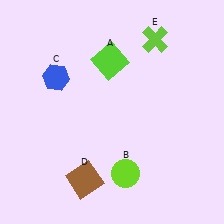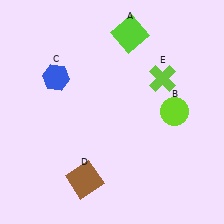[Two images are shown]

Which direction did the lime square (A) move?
The lime square (A) moved up.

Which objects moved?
The objects that moved are: the lime square (A), the lime circle (B), the lime cross (E).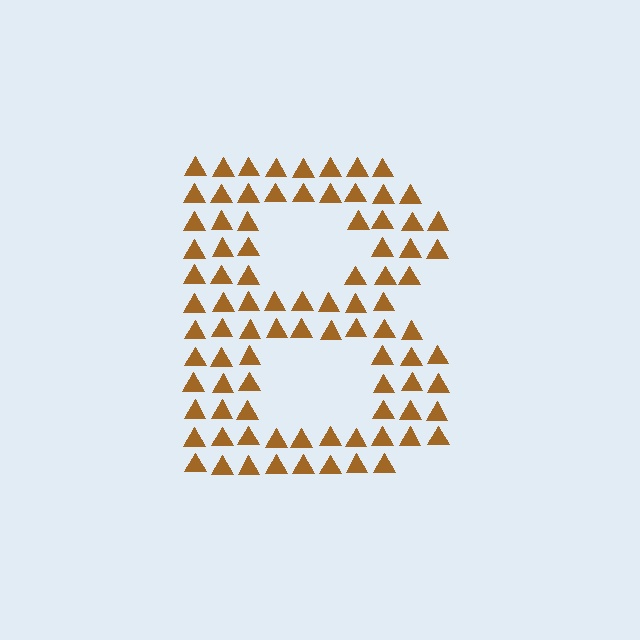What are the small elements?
The small elements are triangles.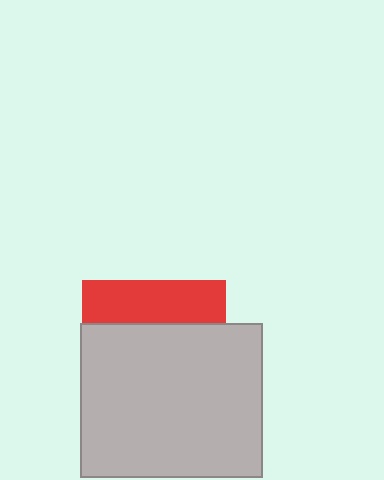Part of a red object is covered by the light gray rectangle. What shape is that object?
It is a square.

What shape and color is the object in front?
The object in front is a light gray rectangle.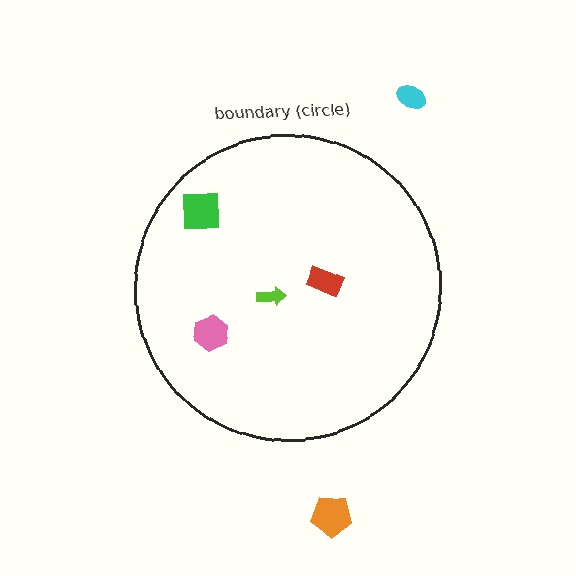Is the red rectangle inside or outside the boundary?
Inside.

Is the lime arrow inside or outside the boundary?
Inside.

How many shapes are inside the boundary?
4 inside, 2 outside.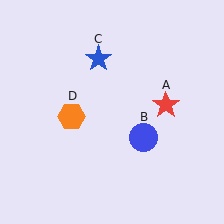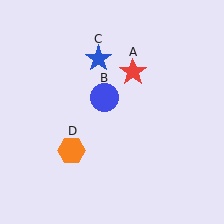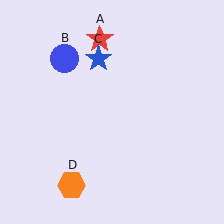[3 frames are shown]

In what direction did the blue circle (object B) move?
The blue circle (object B) moved up and to the left.